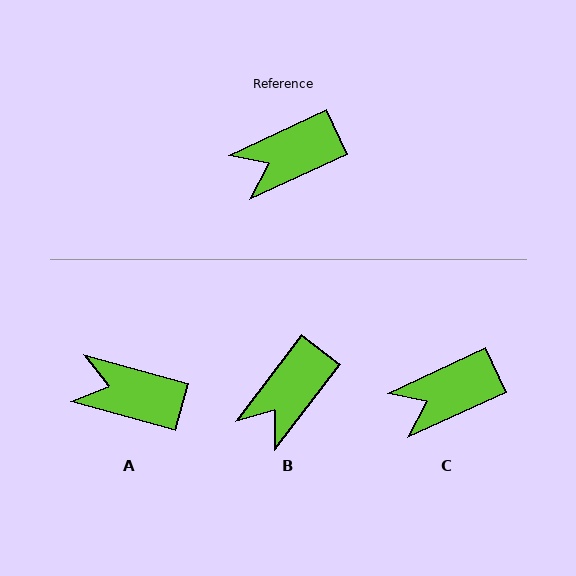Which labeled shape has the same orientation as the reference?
C.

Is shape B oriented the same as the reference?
No, it is off by about 28 degrees.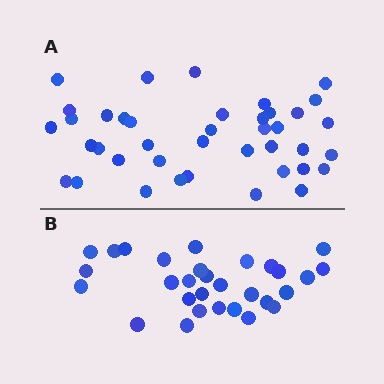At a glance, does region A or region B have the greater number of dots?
Region A (the top region) has more dots.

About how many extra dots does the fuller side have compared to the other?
Region A has roughly 10 or so more dots than region B.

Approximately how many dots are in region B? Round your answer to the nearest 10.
About 30 dots.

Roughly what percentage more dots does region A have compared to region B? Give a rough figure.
About 35% more.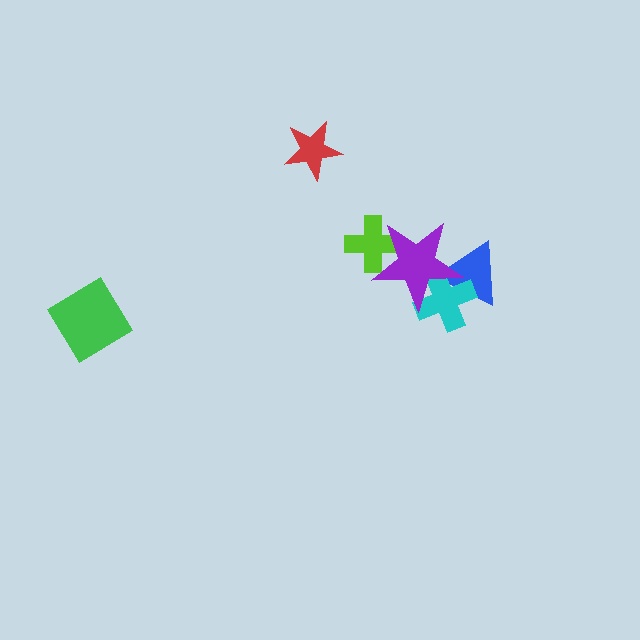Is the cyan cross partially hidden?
Yes, it is partially covered by another shape.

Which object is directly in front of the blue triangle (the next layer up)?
The cyan cross is directly in front of the blue triangle.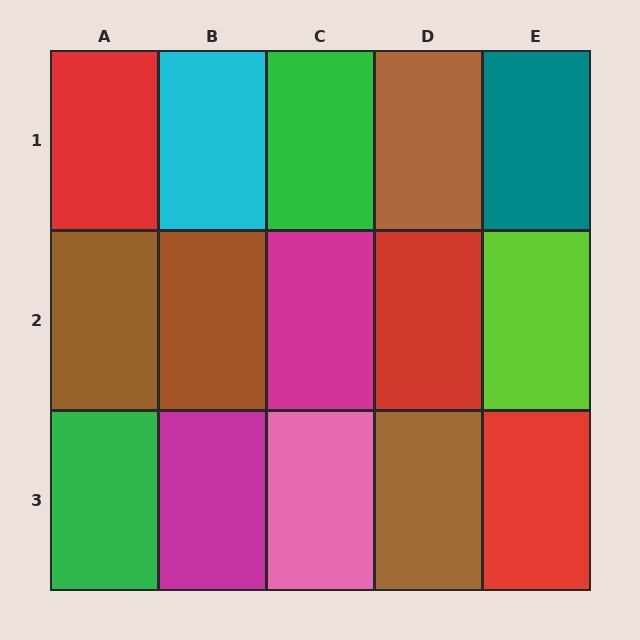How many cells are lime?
1 cell is lime.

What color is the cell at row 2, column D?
Red.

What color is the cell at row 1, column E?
Teal.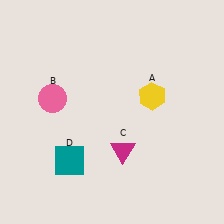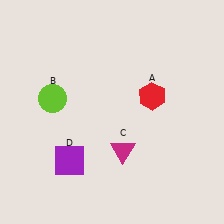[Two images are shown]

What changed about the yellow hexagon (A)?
In Image 1, A is yellow. In Image 2, it changed to red.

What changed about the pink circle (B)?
In Image 1, B is pink. In Image 2, it changed to lime.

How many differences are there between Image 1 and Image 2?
There are 3 differences between the two images.